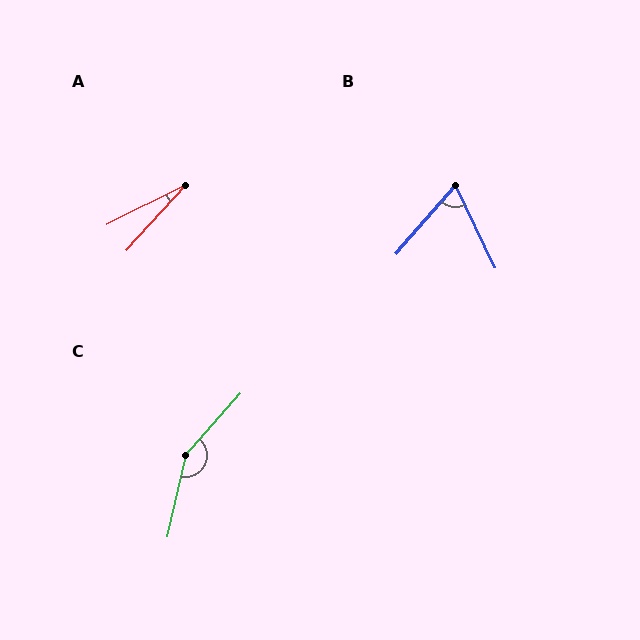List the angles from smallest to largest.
A (21°), B (67°), C (151°).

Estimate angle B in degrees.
Approximately 67 degrees.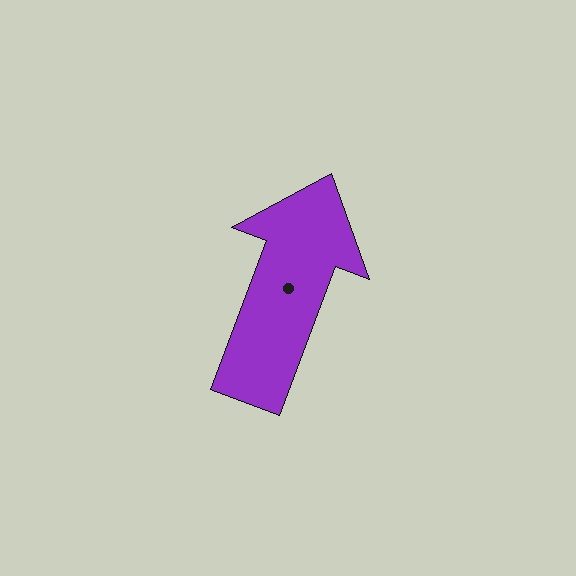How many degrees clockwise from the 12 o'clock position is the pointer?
Approximately 21 degrees.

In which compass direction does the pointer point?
North.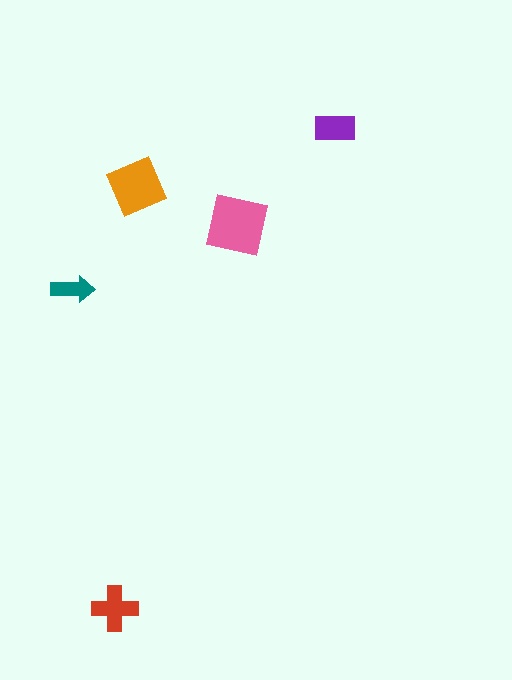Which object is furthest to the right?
The purple rectangle is rightmost.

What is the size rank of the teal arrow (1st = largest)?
5th.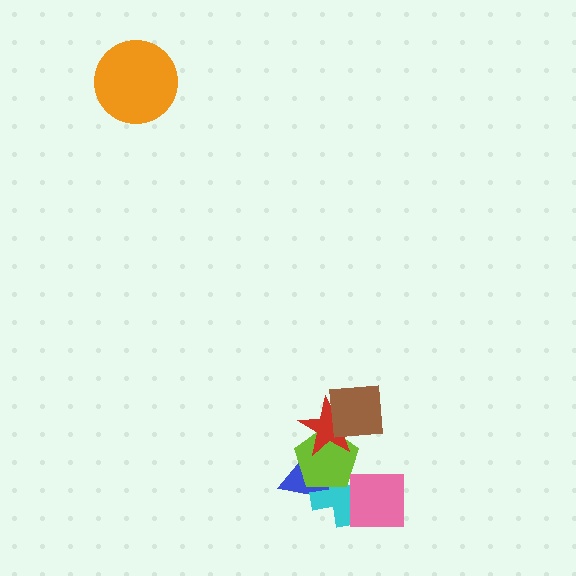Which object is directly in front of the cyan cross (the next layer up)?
The lime pentagon is directly in front of the cyan cross.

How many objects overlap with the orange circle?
0 objects overlap with the orange circle.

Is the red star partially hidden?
Yes, it is partially covered by another shape.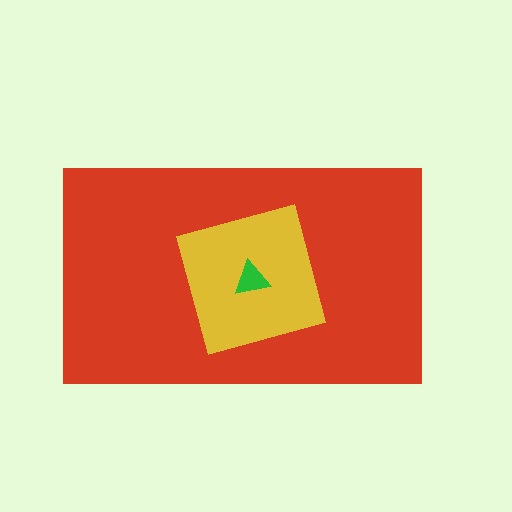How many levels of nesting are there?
3.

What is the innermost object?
The green triangle.